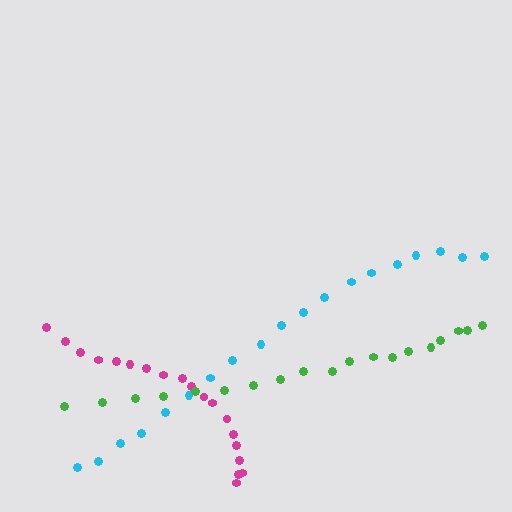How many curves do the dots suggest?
There are 3 distinct paths.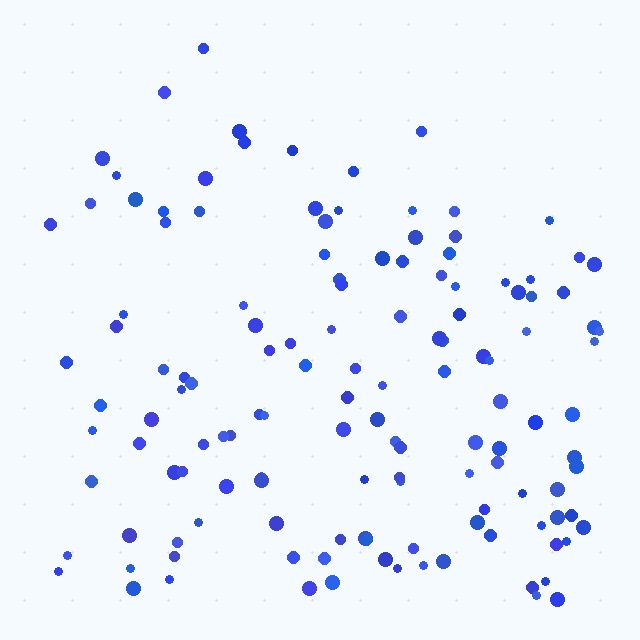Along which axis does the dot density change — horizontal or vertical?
Vertical.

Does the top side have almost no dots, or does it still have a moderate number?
Still a moderate number, just noticeably fewer than the bottom.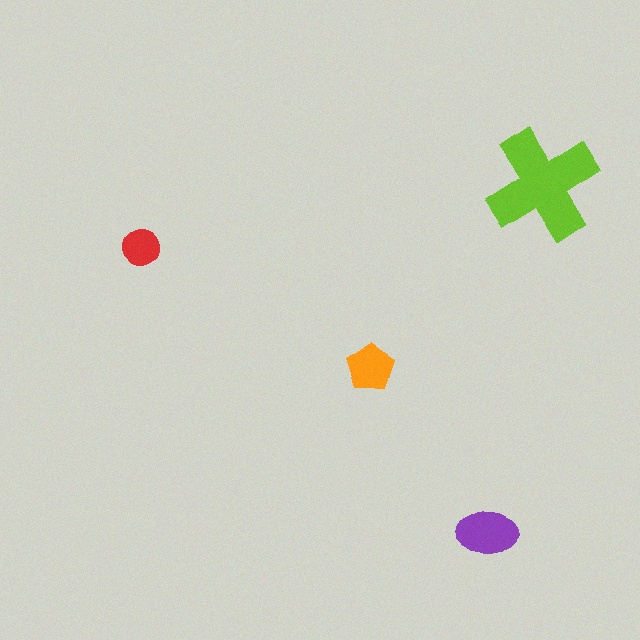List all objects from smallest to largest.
The red circle, the orange pentagon, the purple ellipse, the lime cross.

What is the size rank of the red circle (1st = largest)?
4th.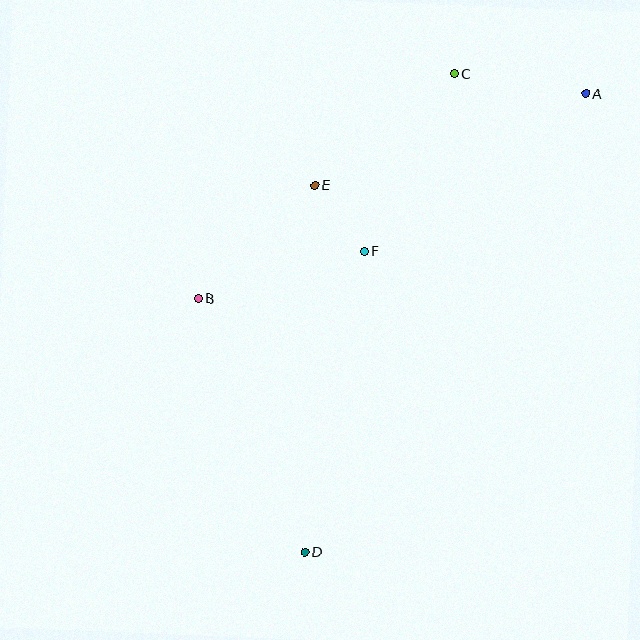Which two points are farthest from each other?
Points A and D are farthest from each other.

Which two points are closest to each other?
Points E and F are closest to each other.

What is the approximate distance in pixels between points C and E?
The distance between C and E is approximately 179 pixels.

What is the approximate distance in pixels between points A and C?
The distance between A and C is approximately 133 pixels.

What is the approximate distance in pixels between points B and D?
The distance between B and D is approximately 275 pixels.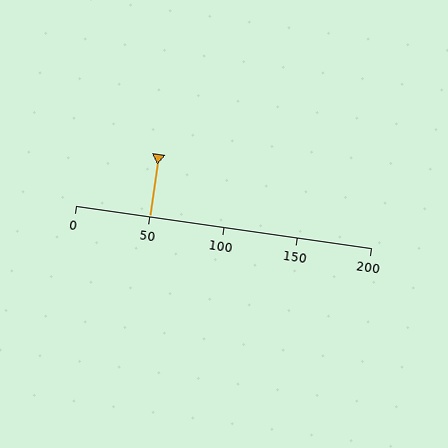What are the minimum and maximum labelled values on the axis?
The axis runs from 0 to 200.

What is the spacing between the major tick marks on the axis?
The major ticks are spaced 50 apart.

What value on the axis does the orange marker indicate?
The marker indicates approximately 50.